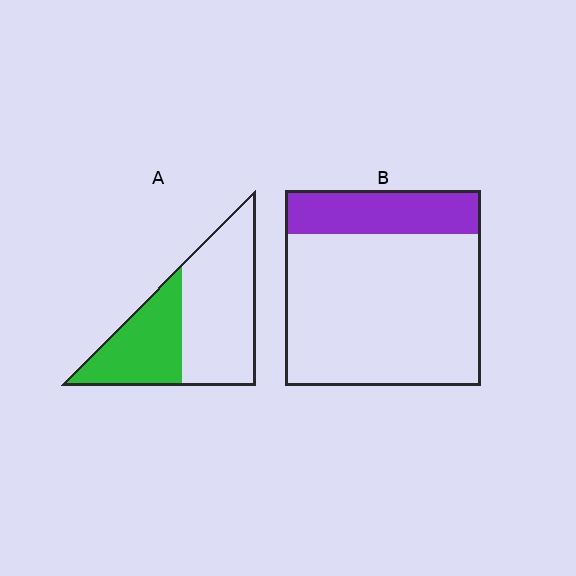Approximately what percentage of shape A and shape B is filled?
A is approximately 40% and B is approximately 20%.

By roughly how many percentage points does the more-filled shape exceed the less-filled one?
By roughly 15 percentage points (A over B).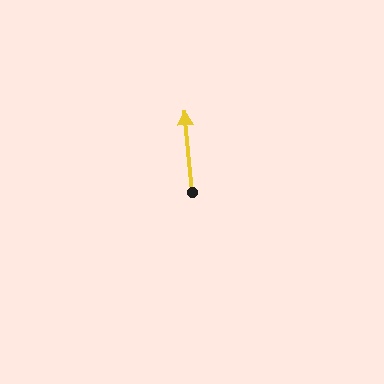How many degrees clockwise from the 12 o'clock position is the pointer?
Approximately 355 degrees.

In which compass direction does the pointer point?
North.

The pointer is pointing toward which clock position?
Roughly 12 o'clock.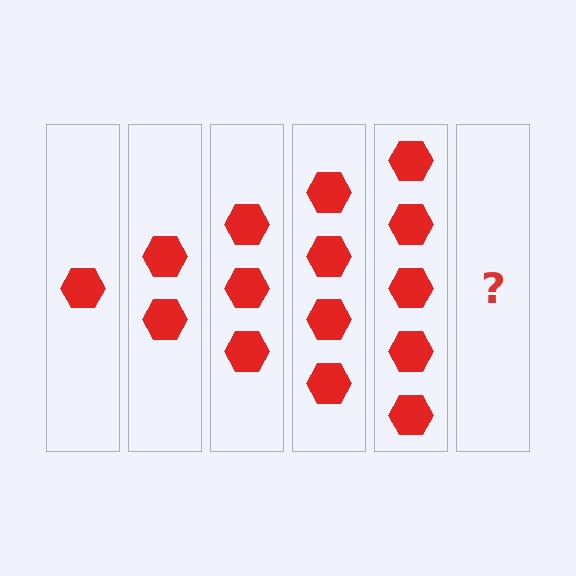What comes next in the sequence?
The next element should be 6 hexagons.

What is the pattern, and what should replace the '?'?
The pattern is that each step adds one more hexagon. The '?' should be 6 hexagons.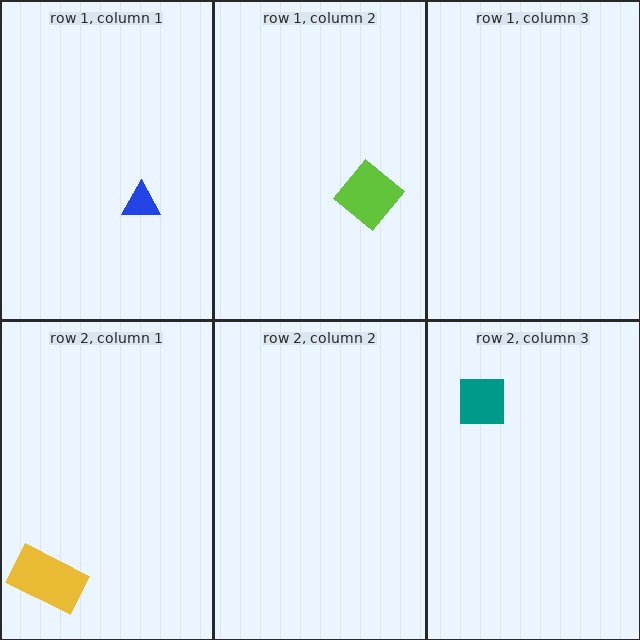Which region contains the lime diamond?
The row 1, column 2 region.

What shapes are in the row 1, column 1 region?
The blue triangle.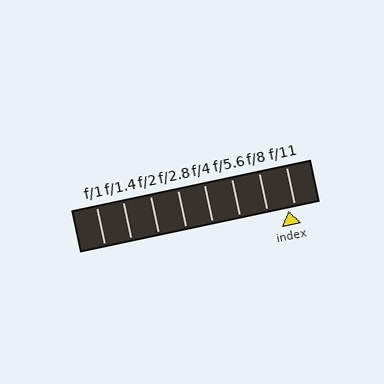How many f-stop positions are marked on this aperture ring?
There are 8 f-stop positions marked.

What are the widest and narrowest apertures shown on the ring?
The widest aperture shown is f/1 and the narrowest is f/11.